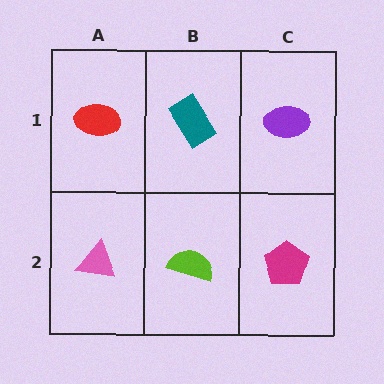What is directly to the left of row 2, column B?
A pink triangle.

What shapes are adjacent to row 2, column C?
A purple ellipse (row 1, column C), a lime semicircle (row 2, column B).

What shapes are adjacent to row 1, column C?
A magenta pentagon (row 2, column C), a teal rectangle (row 1, column B).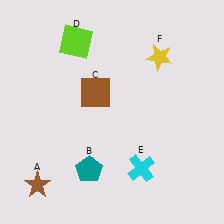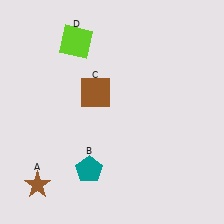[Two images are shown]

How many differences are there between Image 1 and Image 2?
There are 2 differences between the two images.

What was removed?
The yellow star (F), the cyan cross (E) were removed in Image 2.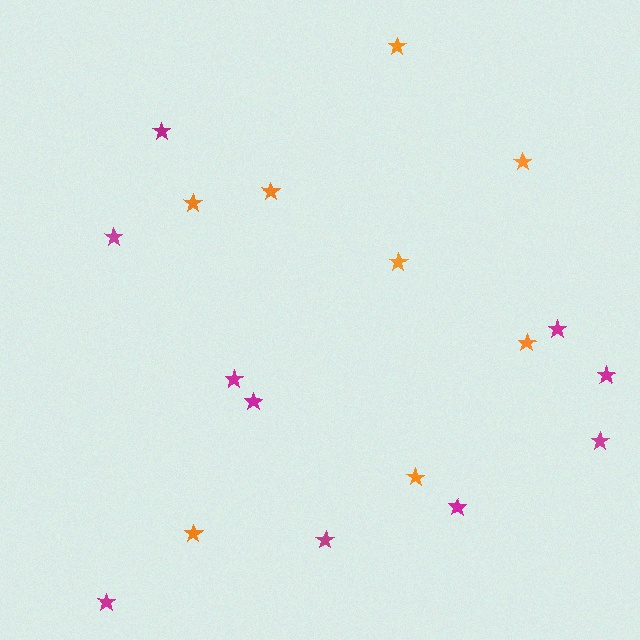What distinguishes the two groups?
There are 2 groups: one group of magenta stars (10) and one group of orange stars (8).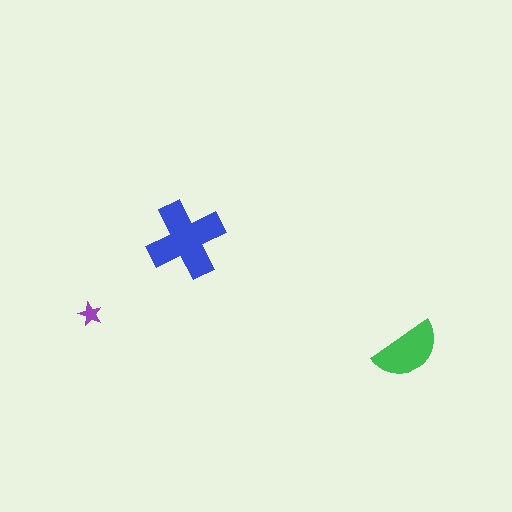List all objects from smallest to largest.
The purple star, the green semicircle, the blue cross.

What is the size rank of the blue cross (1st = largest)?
1st.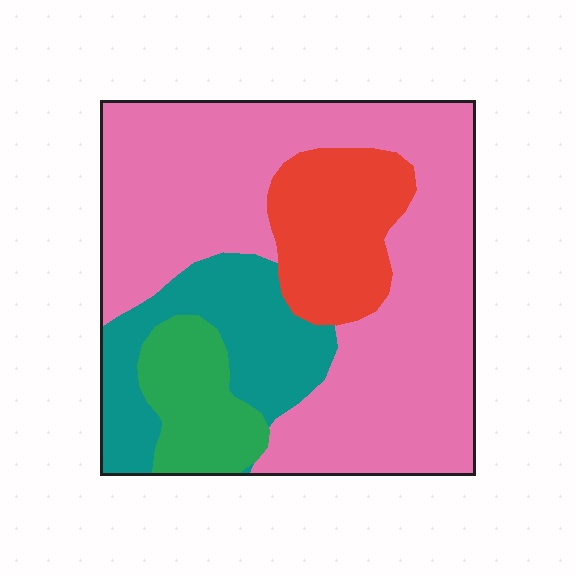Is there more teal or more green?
Teal.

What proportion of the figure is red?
Red takes up about one eighth (1/8) of the figure.